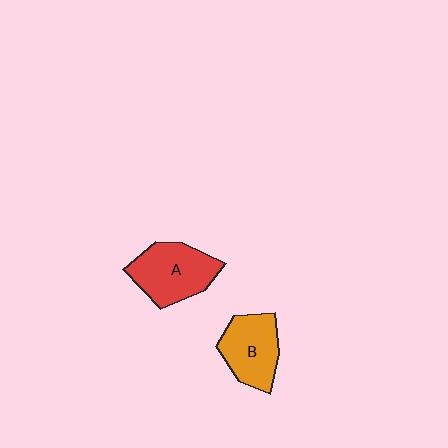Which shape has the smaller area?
Shape B (orange).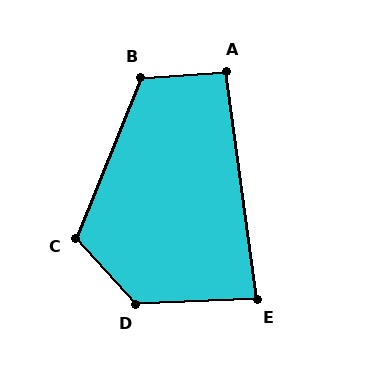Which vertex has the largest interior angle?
D, at approximately 130 degrees.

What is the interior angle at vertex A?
Approximately 94 degrees (approximately right).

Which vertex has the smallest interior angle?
E, at approximately 84 degrees.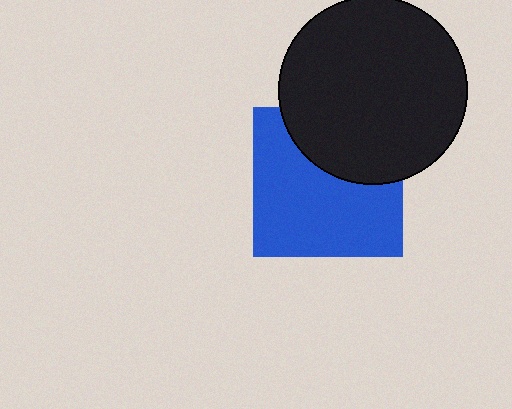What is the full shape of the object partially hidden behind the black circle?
The partially hidden object is a blue square.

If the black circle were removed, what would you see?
You would see the complete blue square.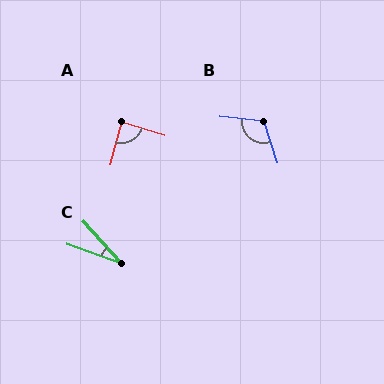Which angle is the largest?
B, at approximately 114 degrees.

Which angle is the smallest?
C, at approximately 29 degrees.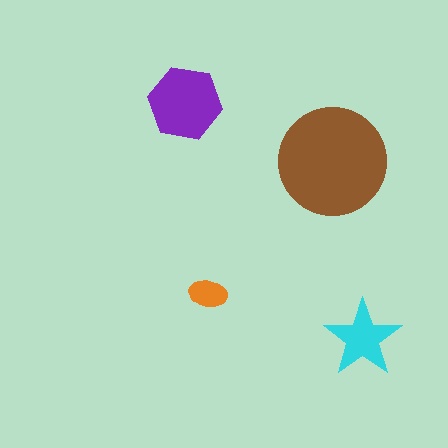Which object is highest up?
The purple hexagon is topmost.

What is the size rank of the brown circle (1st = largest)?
1st.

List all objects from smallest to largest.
The orange ellipse, the cyan star, the purple hexagon, the brown circle.